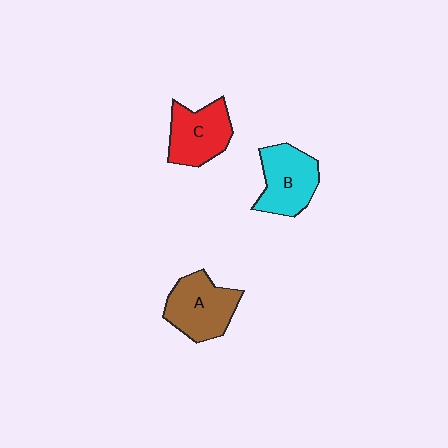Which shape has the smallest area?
Shape C (red).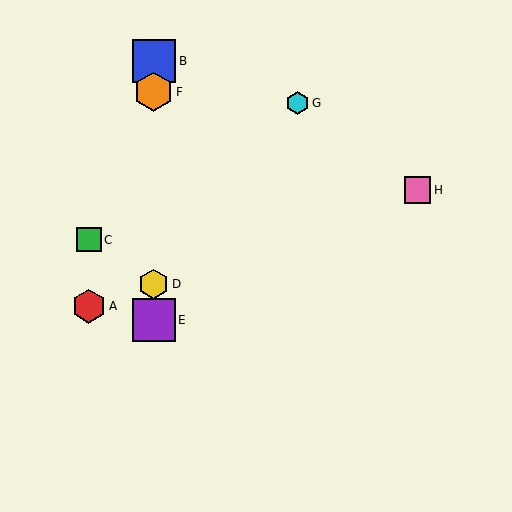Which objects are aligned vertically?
Objects B, D, E, F are aligned vertically.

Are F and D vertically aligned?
Yes, both are at x≈154.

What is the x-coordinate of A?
Object A is at x≈89.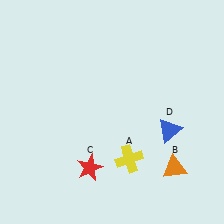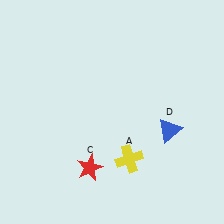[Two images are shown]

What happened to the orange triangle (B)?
The orange triangle (B) was removed in Image 2. It was in the bottom-right area of Image 1.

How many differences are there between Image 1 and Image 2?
There is 1 difference between the two images.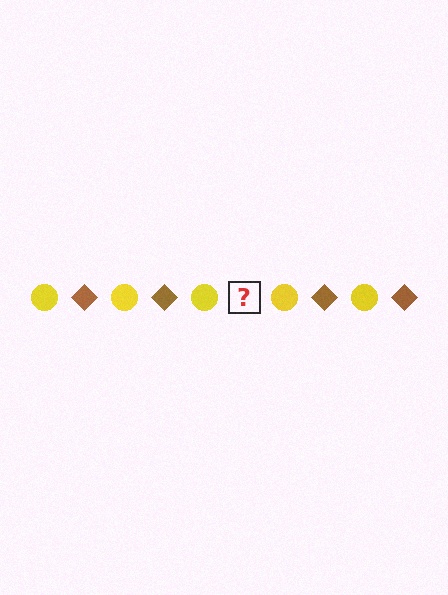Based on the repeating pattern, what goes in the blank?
The blank should be a brown diamond.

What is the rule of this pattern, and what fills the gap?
The rule is that the pattern alternates between yellow circle and brown diamond. The gap should be filled with a brown diamond.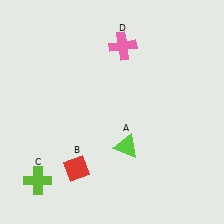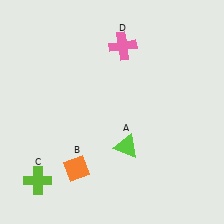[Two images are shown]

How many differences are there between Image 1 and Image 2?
There is 1 difference between the two images.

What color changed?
The diamond (B) changed from red in Image 1 to orange in Image 2.